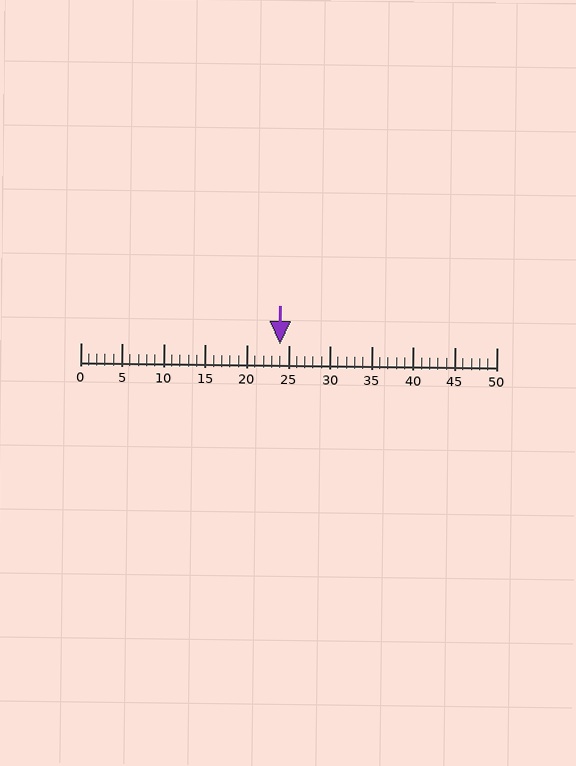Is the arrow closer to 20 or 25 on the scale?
The arrow is closer to 25.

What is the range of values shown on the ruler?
The ruler shows values from 0 to 50.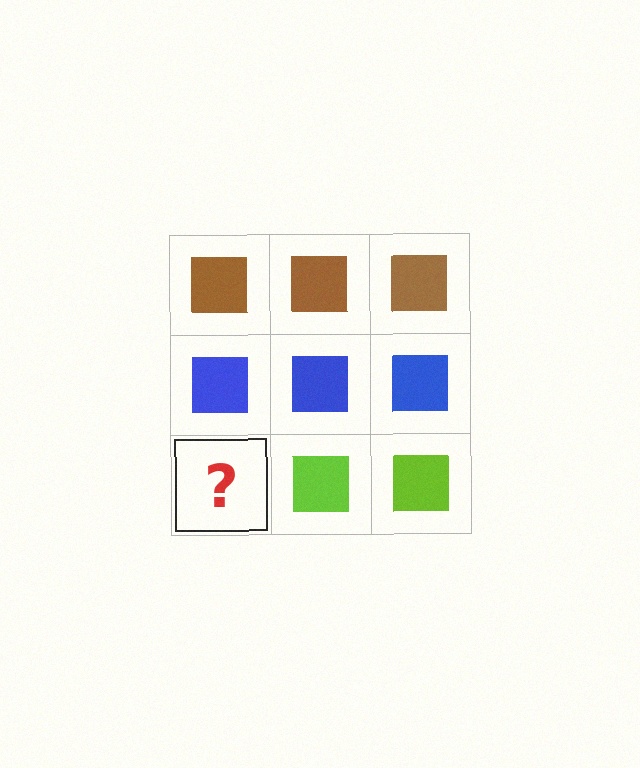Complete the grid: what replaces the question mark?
The question mark should be replaced with a lime square.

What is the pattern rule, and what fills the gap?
The rule is that each row has a consistent color. The gap should be filled with a lime square.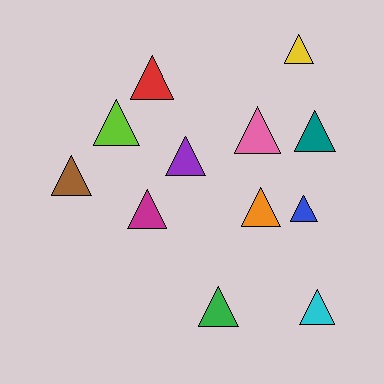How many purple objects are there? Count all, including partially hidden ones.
There is 1 purple object.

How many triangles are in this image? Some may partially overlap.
There are 12 triangles.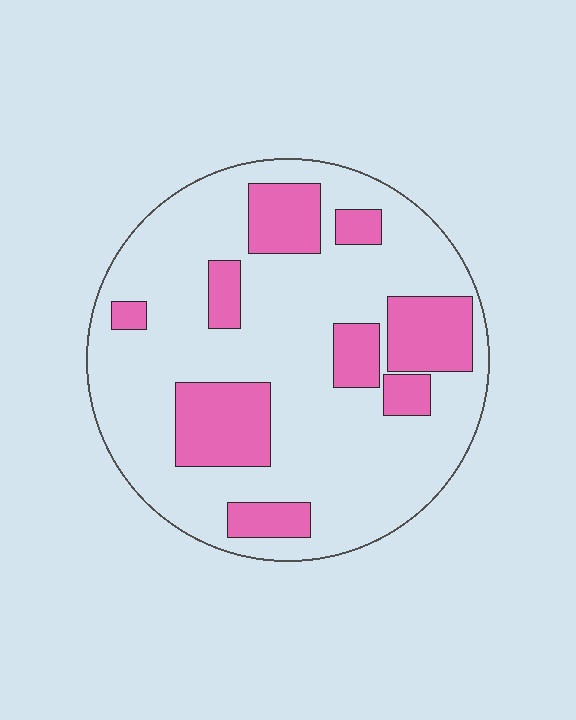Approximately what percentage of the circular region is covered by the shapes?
Approximately 25%.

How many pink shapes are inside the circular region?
9.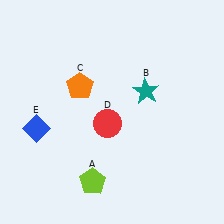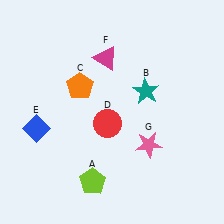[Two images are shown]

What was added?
A magenta triangle (F), a pink star (G) were added in Image 2.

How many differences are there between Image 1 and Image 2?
There are 2 differences between the two images.